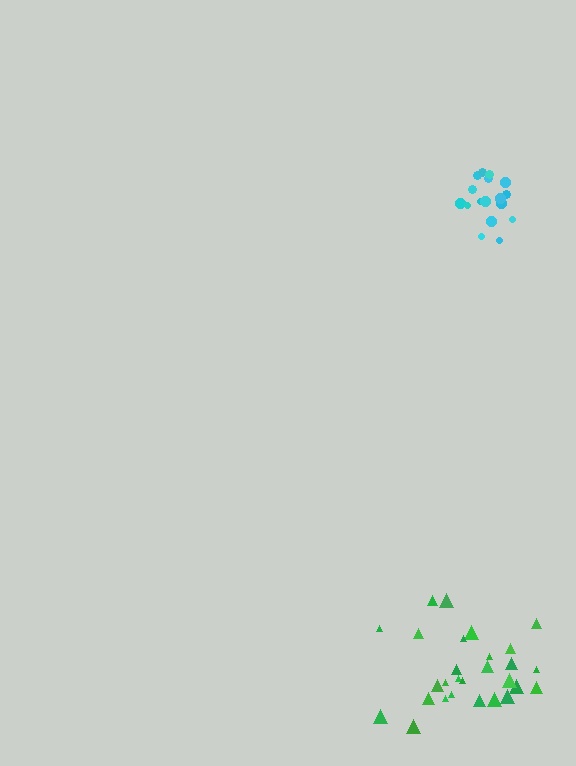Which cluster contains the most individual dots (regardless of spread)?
Green (28).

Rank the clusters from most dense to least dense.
cyan, green.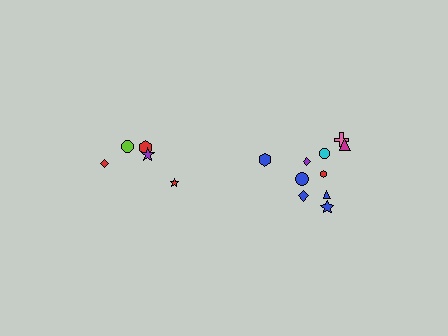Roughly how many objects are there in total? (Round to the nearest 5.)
Roughly 15 objects in total.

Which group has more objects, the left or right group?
The right group.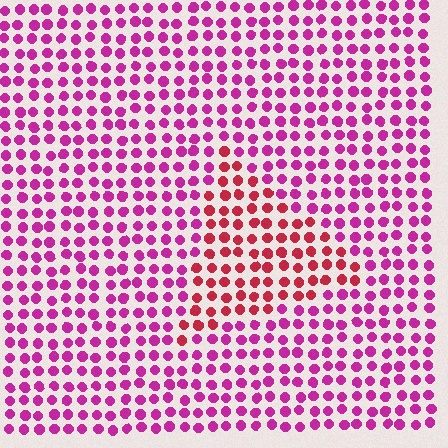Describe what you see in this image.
The image is filled with small magenta elements in a uniform arrangement. A triangle-shaped region is visible where the elements are tinted to a slightly different hue, forming a subtle color boundary.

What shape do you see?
I see a triangle.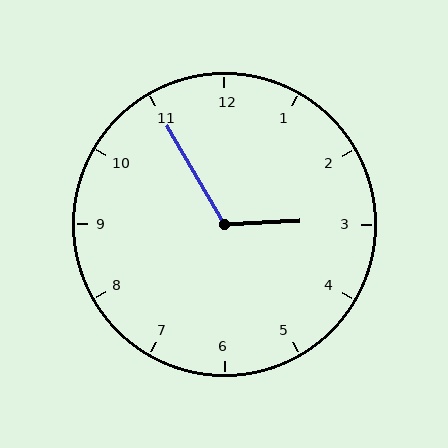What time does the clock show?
2:55.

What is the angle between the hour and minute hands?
Approximately 118 degrees.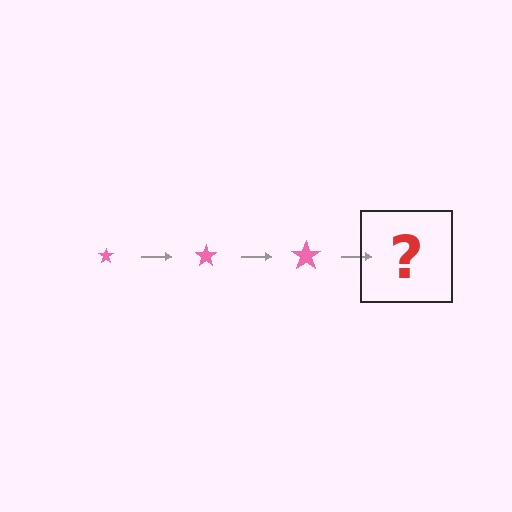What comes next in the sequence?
The next element should be a pink star, larger than the previous one.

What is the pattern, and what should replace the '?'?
The pattern is that the star gets progressively larger each step. The '?' should be a pink star, larger than the previous one.